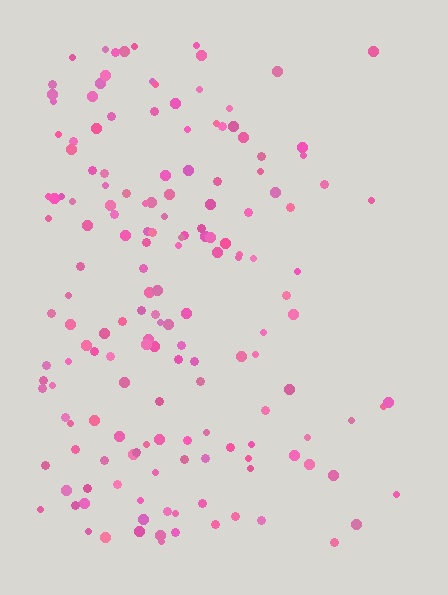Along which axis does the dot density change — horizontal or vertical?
Horizontal.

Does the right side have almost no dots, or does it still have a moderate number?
Still a moderate number, just noticeably fewer than the left.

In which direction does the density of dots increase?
From right to left, with the left side densest.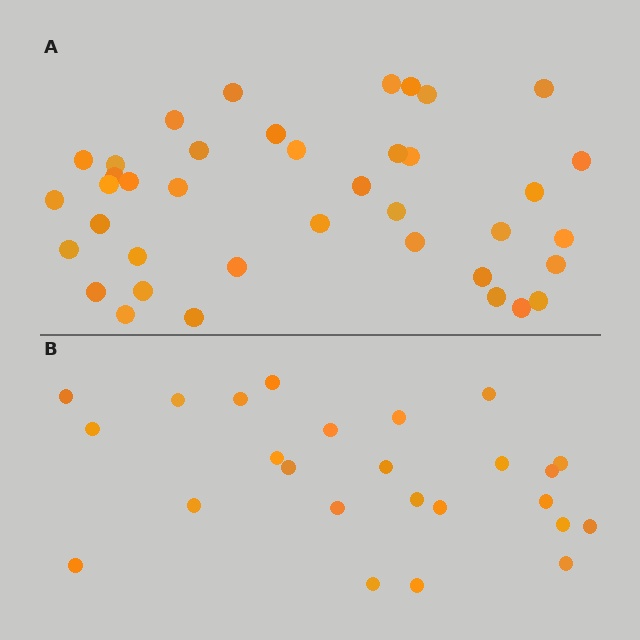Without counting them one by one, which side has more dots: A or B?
Region A (the top region) has more dots.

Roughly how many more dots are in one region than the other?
Region A has approximately 15 more dots than region B.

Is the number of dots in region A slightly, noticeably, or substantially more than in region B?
Region A has substantially more. The ratio is roughly 1.6 to 1.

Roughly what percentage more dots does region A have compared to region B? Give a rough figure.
About 55% more.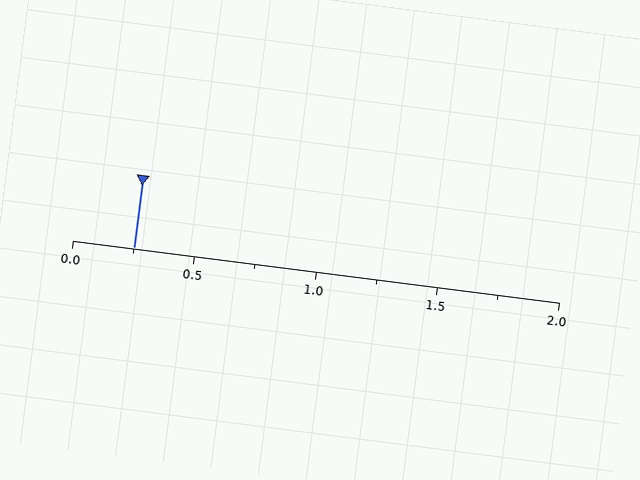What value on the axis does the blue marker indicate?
The marker indicates approximately 0.25.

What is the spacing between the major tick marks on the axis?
The major ticks are spaced 0.5 apart.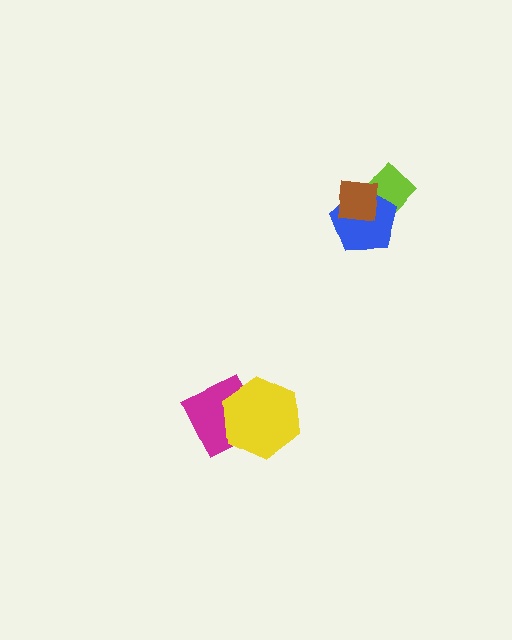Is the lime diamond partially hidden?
Yes, it is partially covered by another shape.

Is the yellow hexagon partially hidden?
No, no other shape covers it.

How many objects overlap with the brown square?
2 objects overlap with the brown square.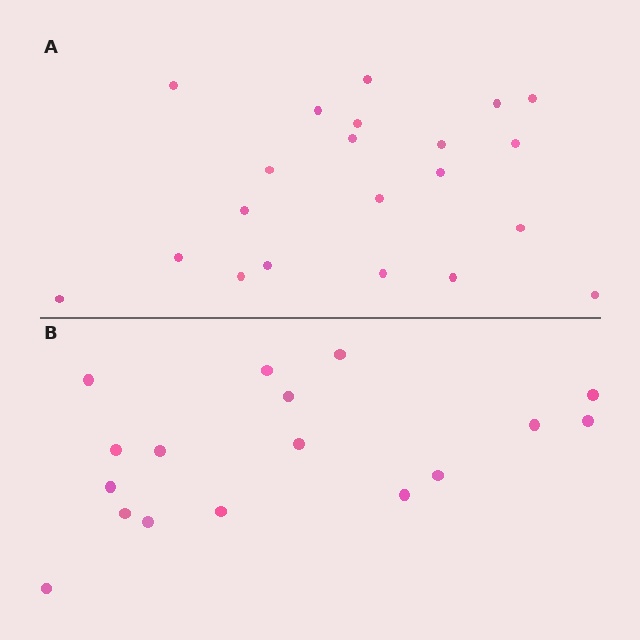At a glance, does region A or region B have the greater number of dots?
Region A (the top region) has more dots.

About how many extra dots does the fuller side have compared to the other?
Region A has about 4 more dots than region B.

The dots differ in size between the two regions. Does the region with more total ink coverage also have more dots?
No. Region B has more total ink coverage because its dots are larger, but region A actually contains more individual dots. Total area can be misleading — the number of items is what matters here.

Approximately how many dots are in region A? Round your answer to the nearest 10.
About 20 dots. (The exact count is 21, which rounds to 20.)